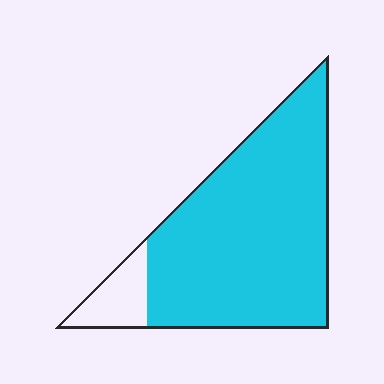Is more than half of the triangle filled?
Yes.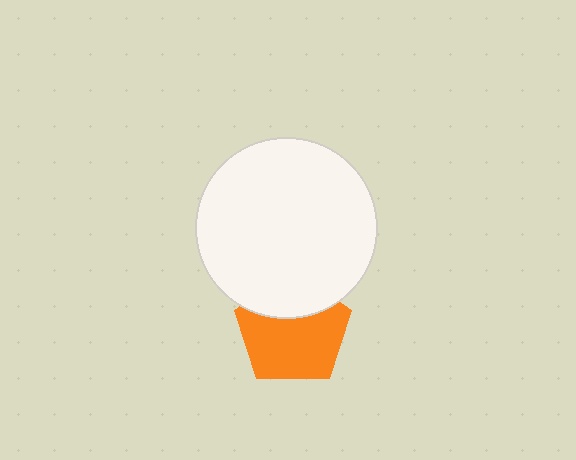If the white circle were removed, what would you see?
You would see the complete orange pentagon.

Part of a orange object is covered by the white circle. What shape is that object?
It is a pentagon.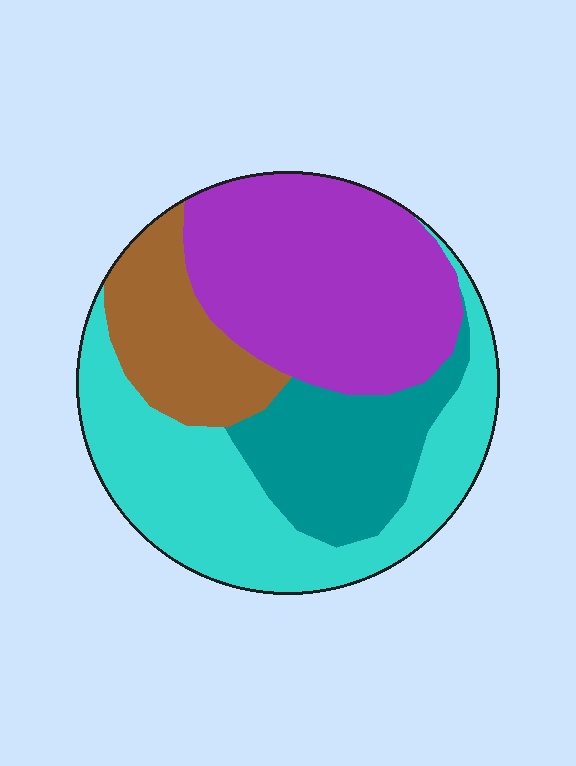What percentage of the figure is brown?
Brown covers around 15% of the figure.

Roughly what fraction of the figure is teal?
Teal covers roughly 20% of the figure.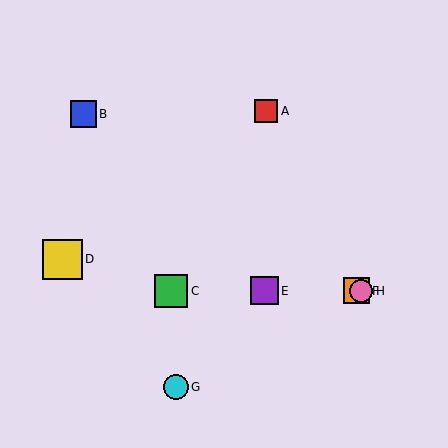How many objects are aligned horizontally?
4 objects (C, E, F, H) are aligned horizontally.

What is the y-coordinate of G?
Object G is at y≈387.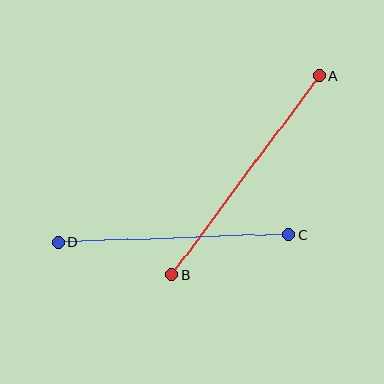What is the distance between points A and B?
The distance is approximately 248 pixels.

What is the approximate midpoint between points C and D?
The midpoint is at approximately (173, 239) pixels.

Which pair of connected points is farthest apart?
Points A and B are farthest apart.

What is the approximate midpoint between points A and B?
The midpoint is at approximately (246, 175) pixels.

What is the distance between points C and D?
The distance is approximately 231 pixels.